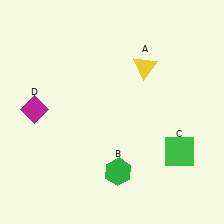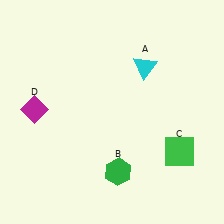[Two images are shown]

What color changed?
The triangle (A) changed from yellow in Image 1 to cyan in Image 2.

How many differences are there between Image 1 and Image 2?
There is 1 difference between the two images.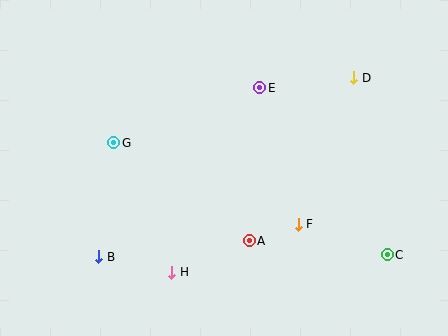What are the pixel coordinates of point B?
Point B is at (99, 257).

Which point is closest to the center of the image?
Point A at (249, 241) is closest to the center.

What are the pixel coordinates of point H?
Point H is at (172, 272).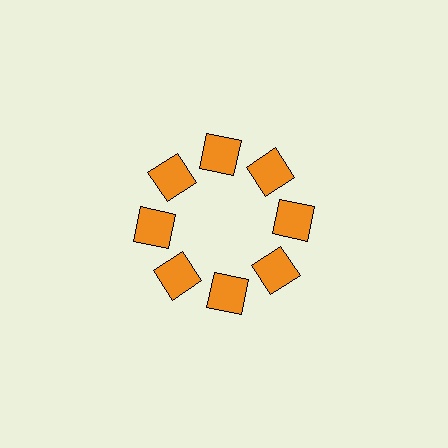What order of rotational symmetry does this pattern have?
This pattern has 8-fold rotational symmetry.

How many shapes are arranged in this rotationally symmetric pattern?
There are 8 shapes, arranged in 8 groups of 1.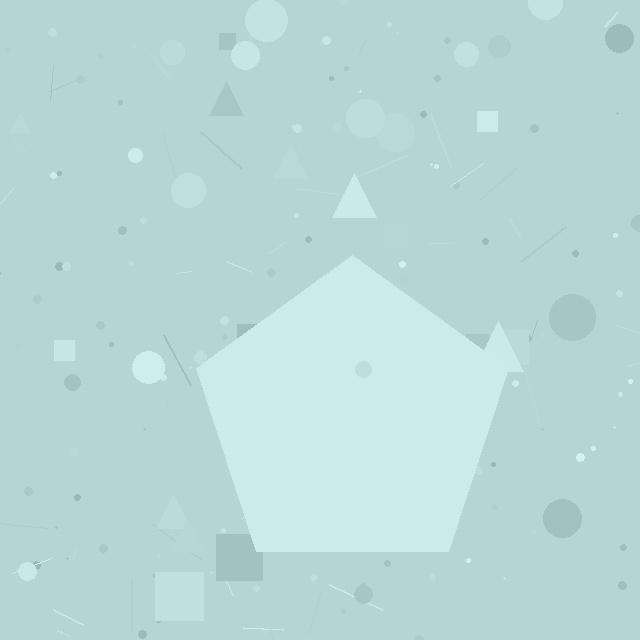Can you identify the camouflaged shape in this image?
The camouflaged shape is a pentagon.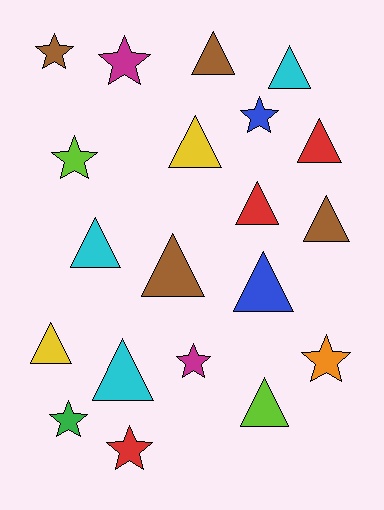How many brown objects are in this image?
There are 4 brown objects.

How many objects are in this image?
There are 20 objects.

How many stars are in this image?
There are 8 stars.